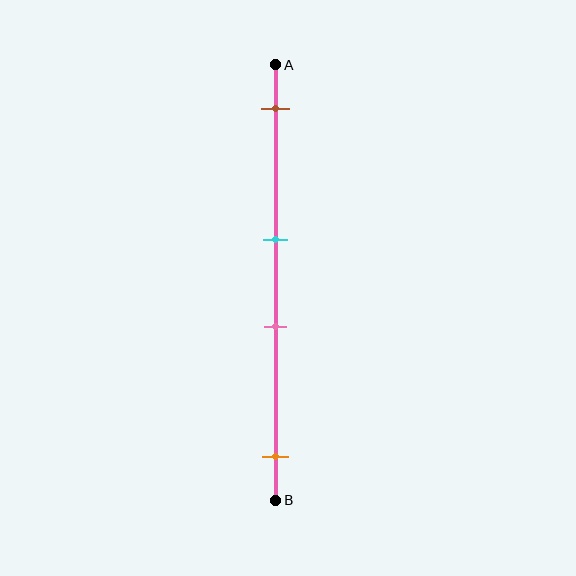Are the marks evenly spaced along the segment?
No, the marks are not evenly spaced.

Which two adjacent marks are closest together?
The cyan and pink marks are the closest adjacent pair.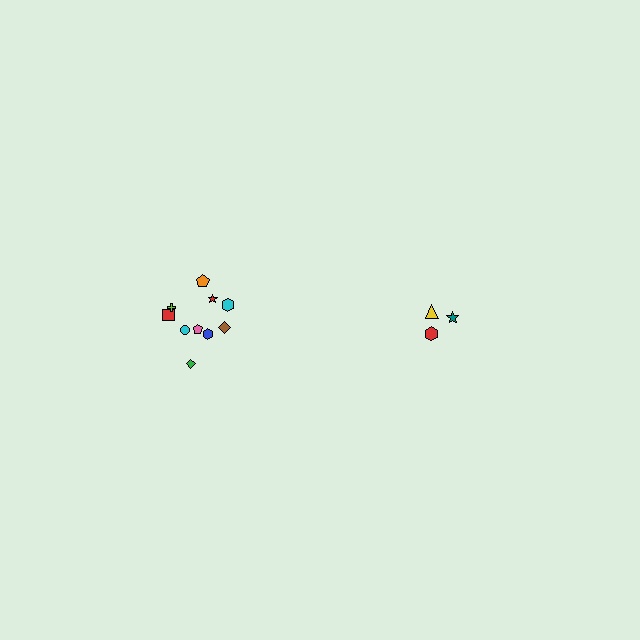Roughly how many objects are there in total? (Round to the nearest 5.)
Roughly 15 objects in total.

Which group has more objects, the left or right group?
The left group.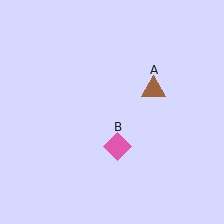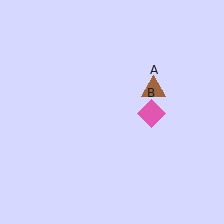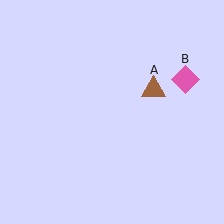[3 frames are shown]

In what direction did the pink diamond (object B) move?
The pink diamond (object B) moved up and to the right.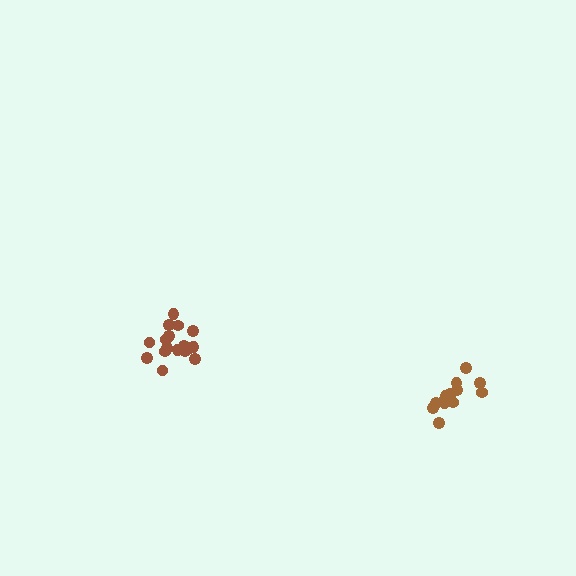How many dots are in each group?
Group 1: 17 dots, Group 2: 14 dots (31 total).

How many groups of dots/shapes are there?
There are 2 groups.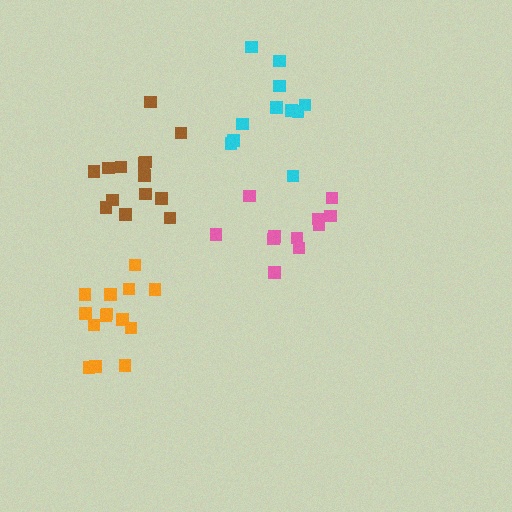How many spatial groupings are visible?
There are 4 spatial groupings.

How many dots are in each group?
Group 1: 14 dots, Group 2: 11 dots, Group 3: 11 dots, Group 4: 14 dots (50 total).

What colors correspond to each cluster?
The clusters are colored: orange, cyan, pink, brown.